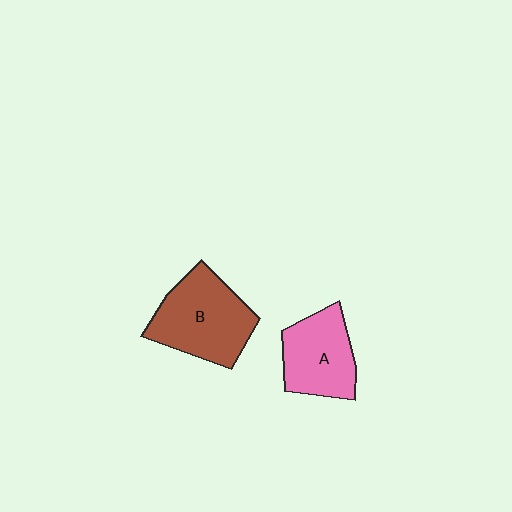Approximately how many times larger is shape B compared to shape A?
Approximately 1.3 times.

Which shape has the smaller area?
Shape A (pink).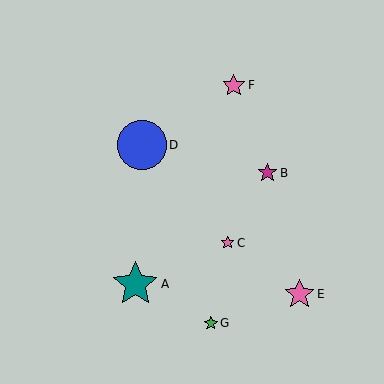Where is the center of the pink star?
The center of the pink star is at (227, 243).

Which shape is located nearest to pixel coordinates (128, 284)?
The teal star (labeled A) at (135, 284) is nearest to that location.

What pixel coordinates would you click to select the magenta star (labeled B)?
Click at (267, 173) to select the magenta star B.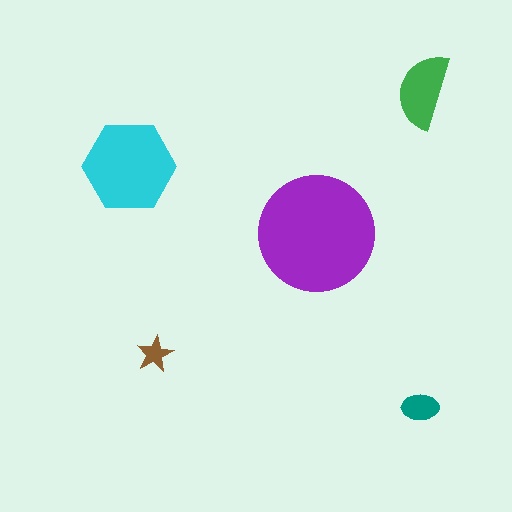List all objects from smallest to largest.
The brown star, the teal ellipse, the green semicircle, the cyan hexagon, the purple circle.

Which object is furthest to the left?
The cyan hexagon is leftmost.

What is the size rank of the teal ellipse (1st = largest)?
4th.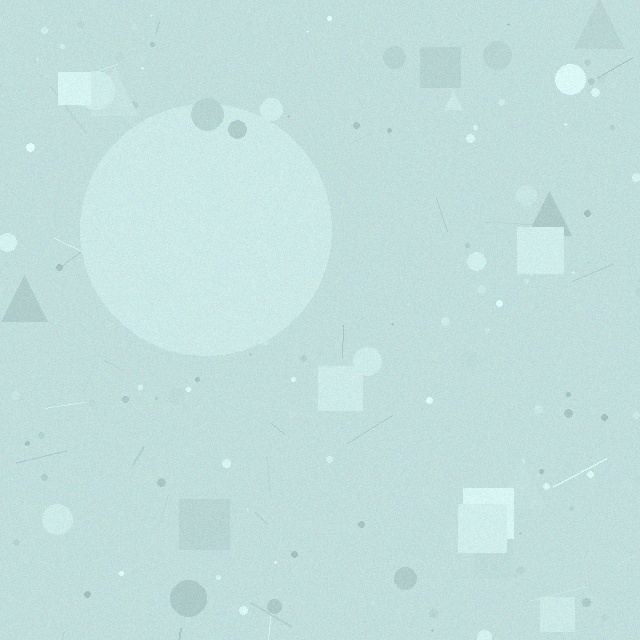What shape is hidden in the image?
A circle is hidden in the image.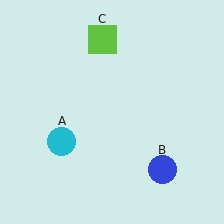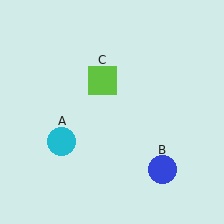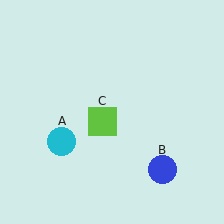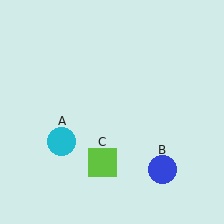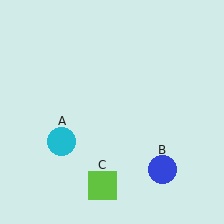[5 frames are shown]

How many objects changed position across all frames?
1 object changed position: lime square (object C).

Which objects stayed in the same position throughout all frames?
Cyan circle (object A) and blue circle (object B) remained stationary.